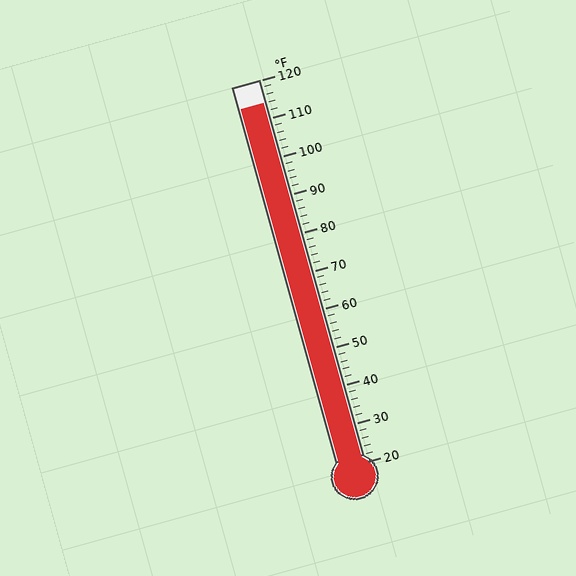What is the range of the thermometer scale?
The thermometer scale ranges from 20°F to 120°F.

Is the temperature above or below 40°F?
The temperature is above 40°F.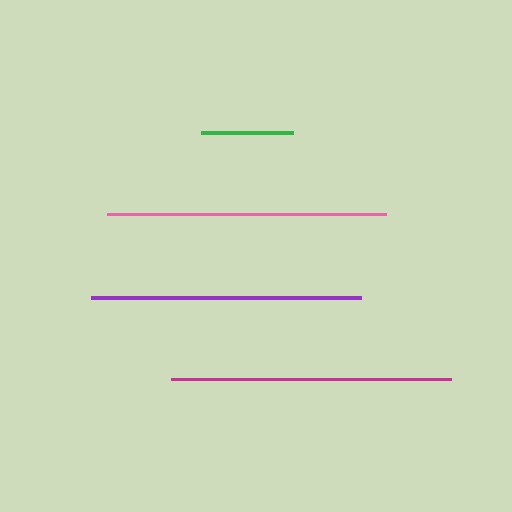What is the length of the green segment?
The green segment is approximately 92 pixels long.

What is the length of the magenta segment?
The magenta segment is approximately 280 pixels long.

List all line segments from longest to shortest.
From longest to shortest: magenta, pink, purple, green.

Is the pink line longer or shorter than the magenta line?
The magenta line is longer than the pink line.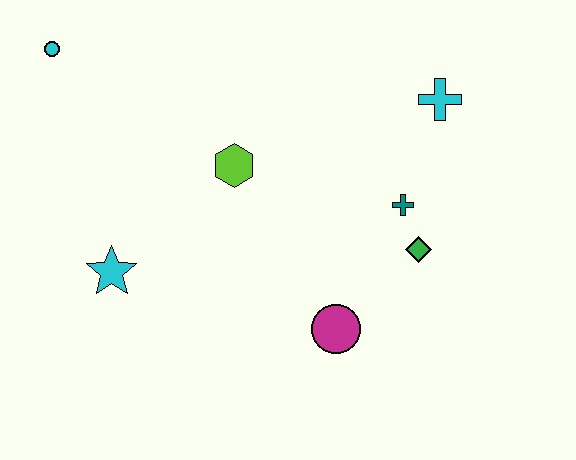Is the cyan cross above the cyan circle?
No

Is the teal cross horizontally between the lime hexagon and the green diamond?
Yes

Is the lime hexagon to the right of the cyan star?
Yes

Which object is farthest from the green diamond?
The cyan circle is farthest from the green diamond.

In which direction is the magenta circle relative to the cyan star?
The magenta circle is to the right of the cyan star.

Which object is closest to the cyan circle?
The lime hexagon is closest to the cyan circle.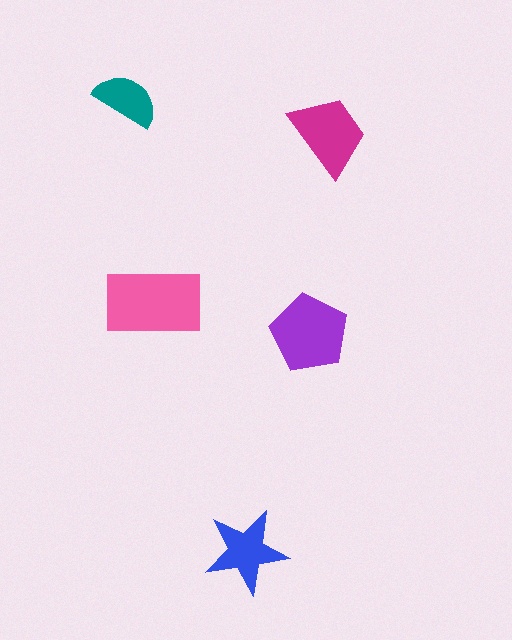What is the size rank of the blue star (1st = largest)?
4th.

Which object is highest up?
The teal semicircle is topmost.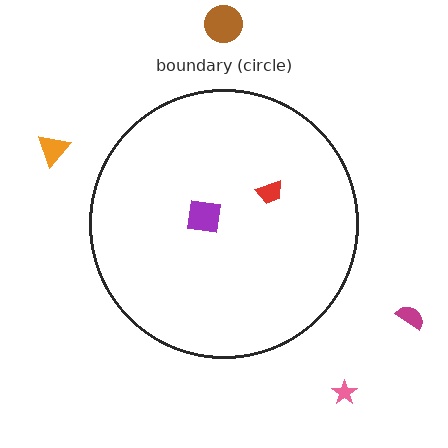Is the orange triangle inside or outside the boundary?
Outside.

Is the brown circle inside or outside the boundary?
Outside.